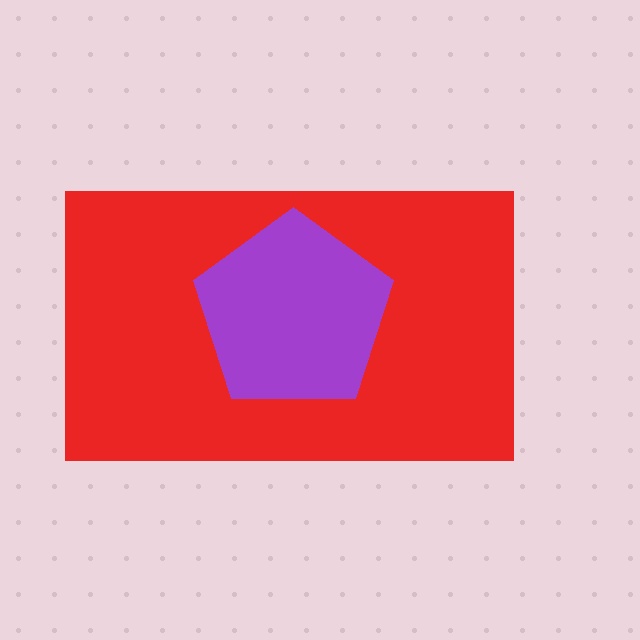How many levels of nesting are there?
2.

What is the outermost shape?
The red rectangle.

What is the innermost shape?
The purple pentagon.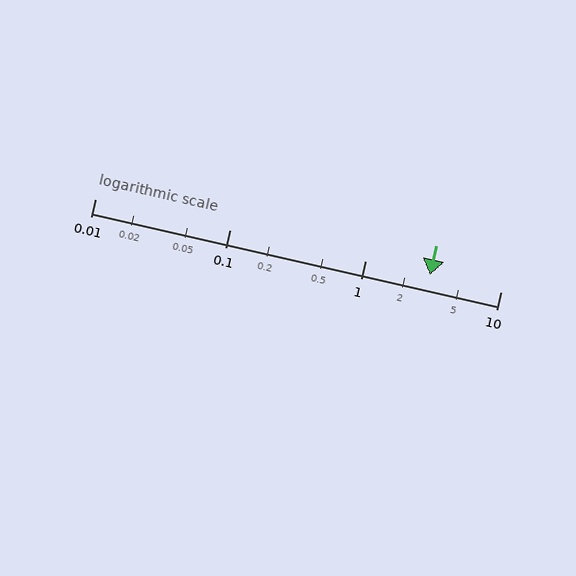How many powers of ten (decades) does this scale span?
The scale spans 3 decades, from 0.01 to 10.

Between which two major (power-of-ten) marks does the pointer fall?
The pointer is between 1 and 10.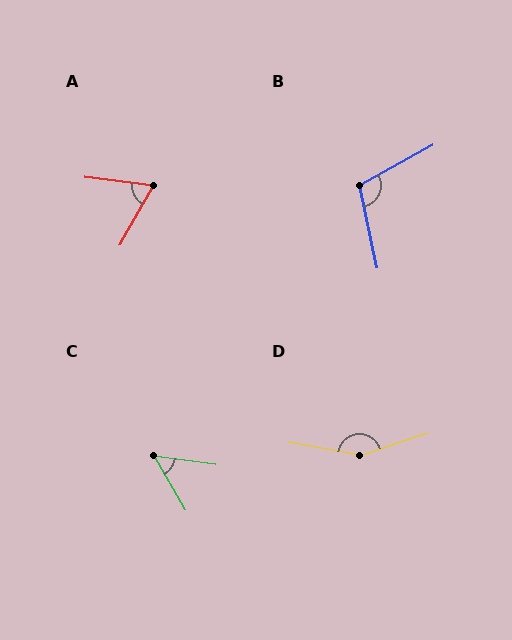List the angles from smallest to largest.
C (53°), A (68°), B (106°), D (152°).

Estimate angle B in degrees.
Approximately 106 degrees.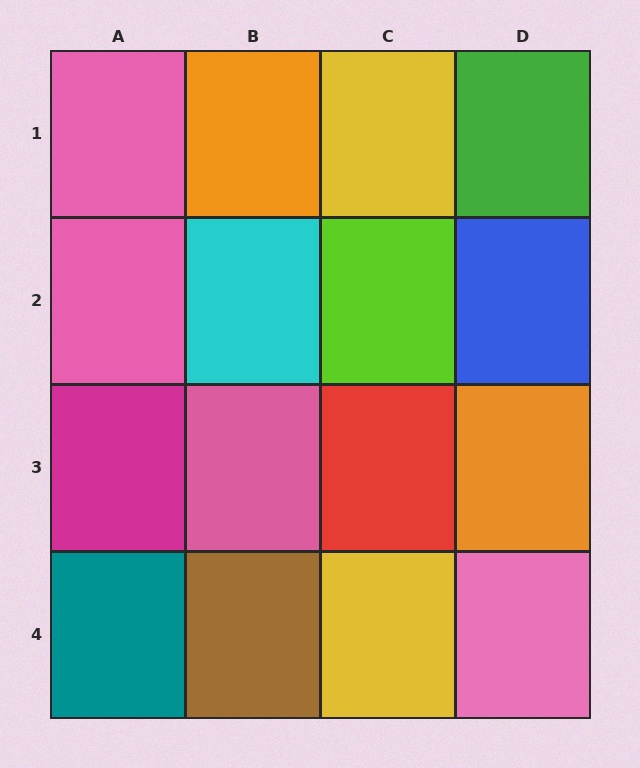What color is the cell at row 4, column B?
Brown.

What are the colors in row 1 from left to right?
Pink, orange, yellow, green.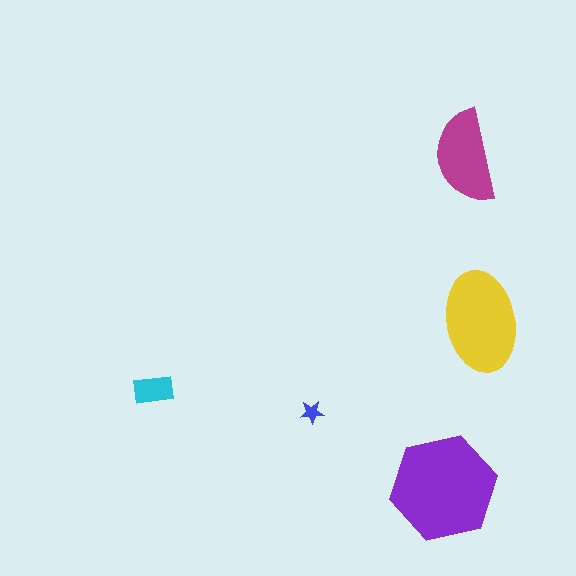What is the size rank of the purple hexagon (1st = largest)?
1st.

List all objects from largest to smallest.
The purple hexagon, the yellow ellipse, the magenta semicircle, the cyan rectangle, the blue star.